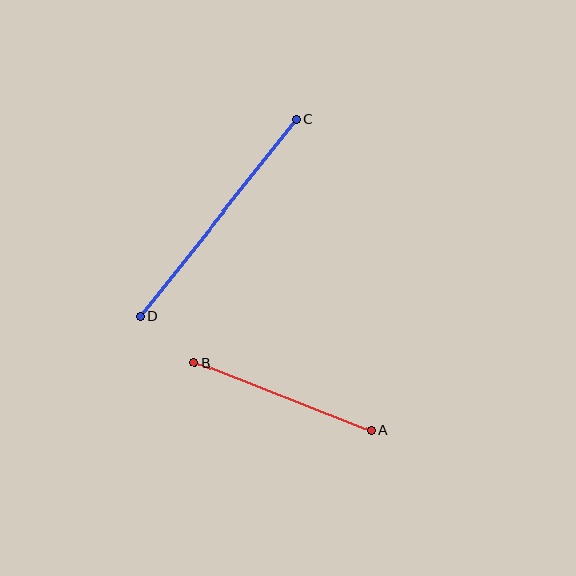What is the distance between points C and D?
The distance is approximately 251 pixels.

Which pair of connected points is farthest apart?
Points C and D are farthest apart.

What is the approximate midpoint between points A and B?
The midpoint is at approximately (283, 397) pixels.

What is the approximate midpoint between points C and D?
The midpoint is at approximately (218, 218) pixels.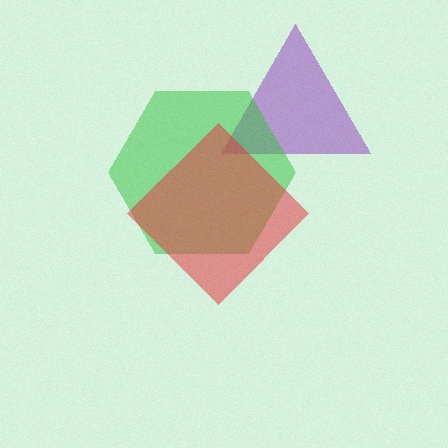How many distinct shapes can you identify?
There are 3 distinct shapes: a purple triangle, a green hexagon, a red diamond.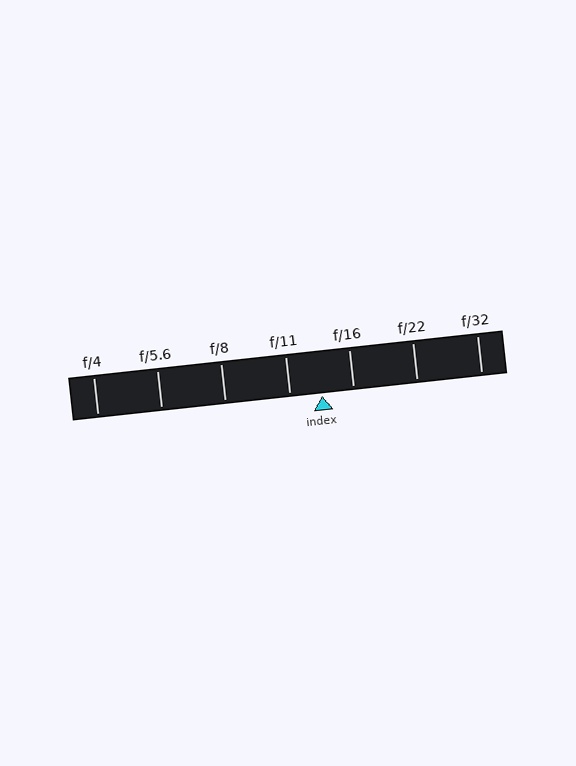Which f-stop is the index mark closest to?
The index mark is closest to f/16.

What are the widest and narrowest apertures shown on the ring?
The widest aperture shown is f/4 and the narrowest is f/32.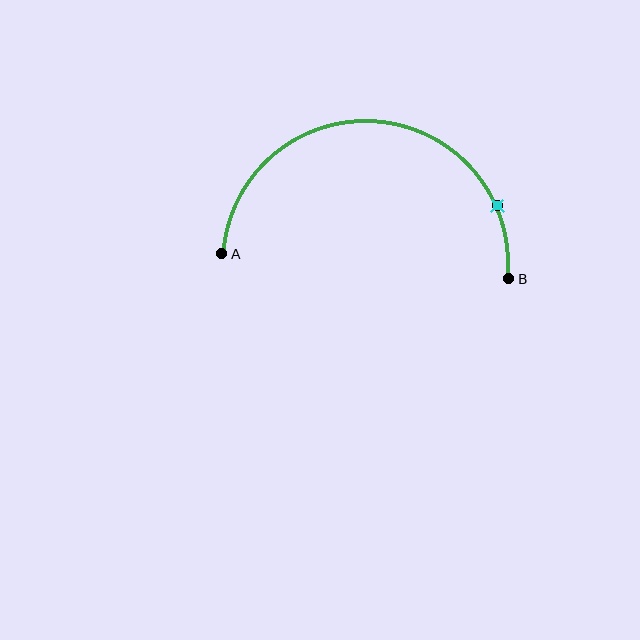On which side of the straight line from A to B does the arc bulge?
The arc bulges above the straight line connecting A and B.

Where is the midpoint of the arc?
The arc midpoint is the point on the curve farthest from the straight line joining A and B. It sits above that line.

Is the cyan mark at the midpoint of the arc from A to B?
No. The cyan mark lies on the arc but is closer to endpoint B. The arc midpoint would be at the point on the curve equidistant along the arc from both A and B.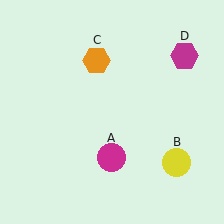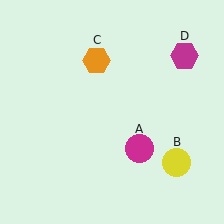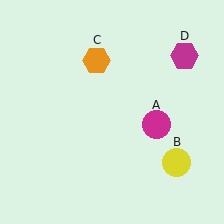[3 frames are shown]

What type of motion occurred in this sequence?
The magenta circle (object A) rotated counterclockwise around the center of the scene.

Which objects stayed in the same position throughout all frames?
Yellow circle (object B) and orange hexagon (object C) and magenta hexagon (object D) remained stationary.